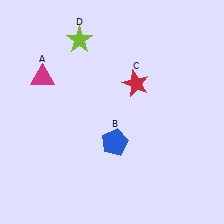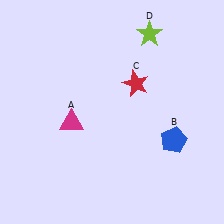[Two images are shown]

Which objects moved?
The objects that moved are: the magenta triangle (A), the blue pentagon (B), the lime star (D).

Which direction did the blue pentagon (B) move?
The blue pentagon (B) moved right.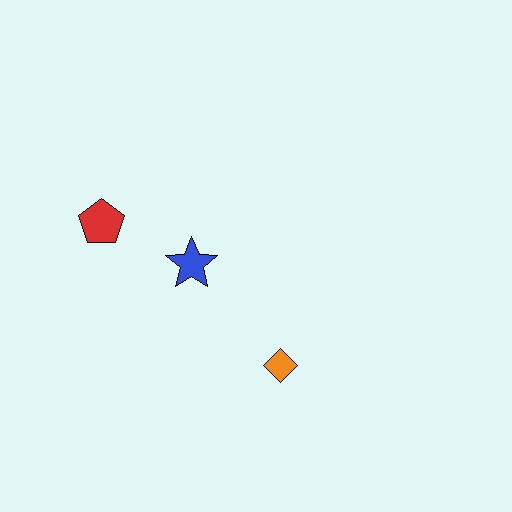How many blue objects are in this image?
There is 1 blue object.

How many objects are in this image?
There are 3 objects.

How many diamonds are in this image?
There is 1 diamond.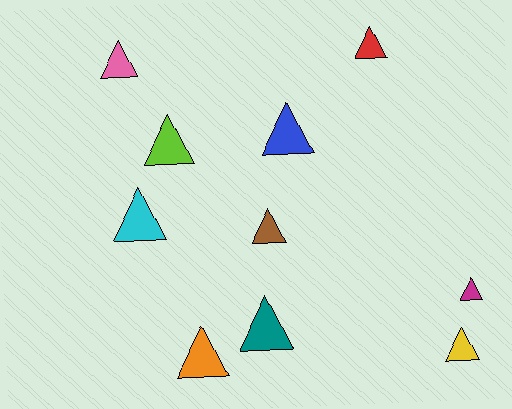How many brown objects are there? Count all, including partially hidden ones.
There is 1 brown object.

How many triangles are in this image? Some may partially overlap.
There are 10 triangles.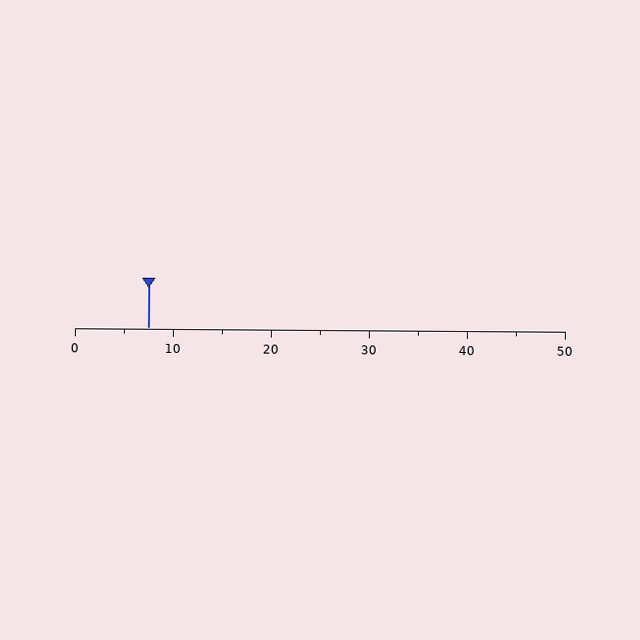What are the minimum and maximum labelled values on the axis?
The axis runs from 0 to 50.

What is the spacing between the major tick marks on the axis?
The major ticks are spaced 10 apart.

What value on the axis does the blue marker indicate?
The marker indicates approximately 7.5.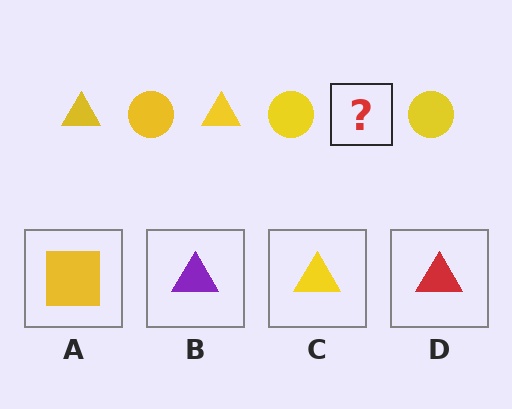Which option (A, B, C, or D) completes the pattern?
C.